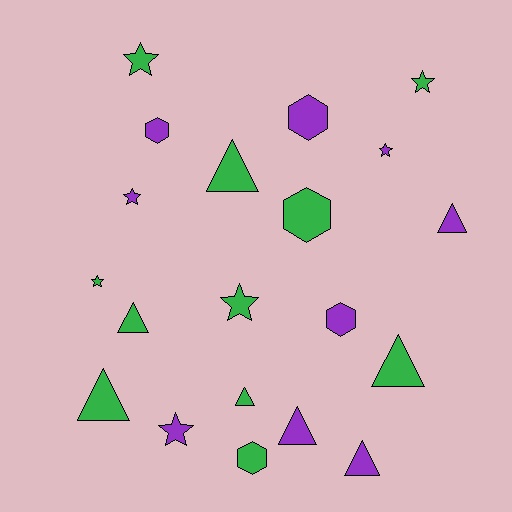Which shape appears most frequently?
Triangle, with 8 objects.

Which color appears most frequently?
Green, with 11 objects.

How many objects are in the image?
There are 20 objects.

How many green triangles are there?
There are 5 green triangles.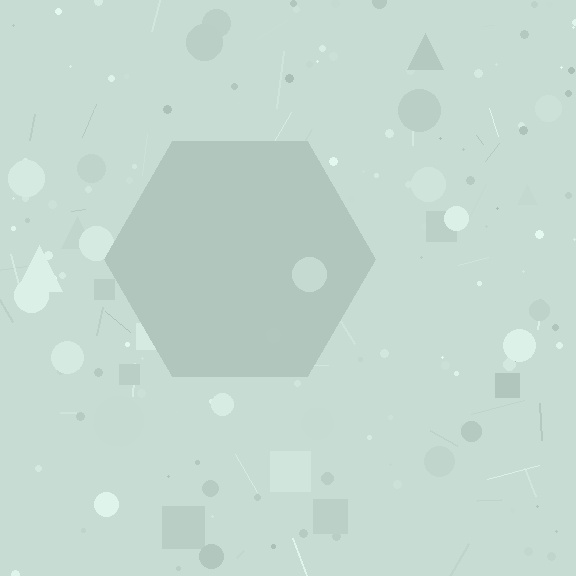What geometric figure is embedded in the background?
A hexagon is embedded in the background.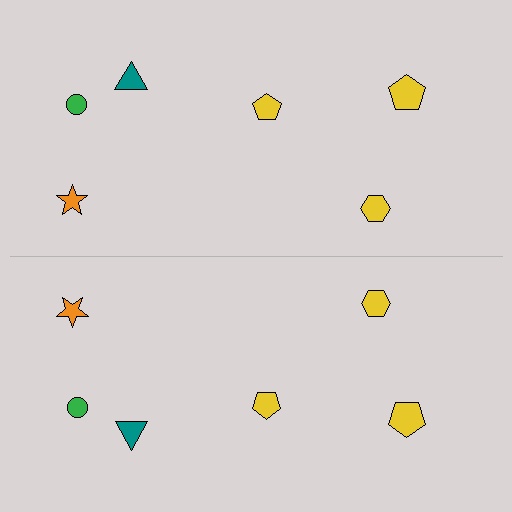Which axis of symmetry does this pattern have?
The pattern has a horizontal axis of symmetry running through the center of the image.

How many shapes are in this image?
There are 12 shapes in this image.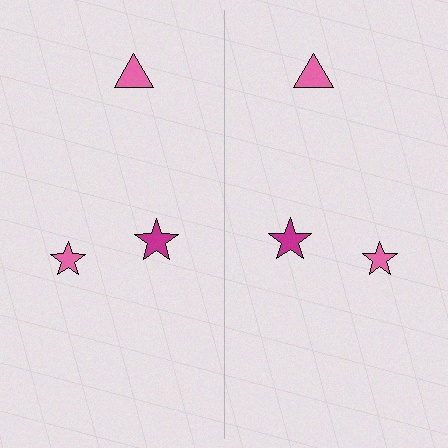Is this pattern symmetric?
Yes, this pattern has bilateral (reflection) symmetry.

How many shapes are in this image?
There are 6 shapes in this image.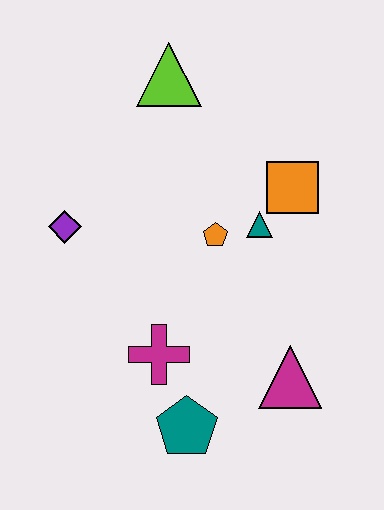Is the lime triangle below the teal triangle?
No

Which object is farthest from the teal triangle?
The teal pentagon is farthest from the teal triangle.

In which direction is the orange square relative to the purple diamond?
The orange square is to the right of the purple diamond.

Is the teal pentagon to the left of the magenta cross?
No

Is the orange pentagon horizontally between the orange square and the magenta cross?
Yes